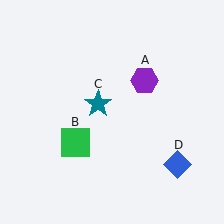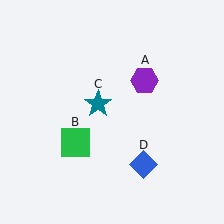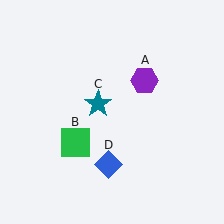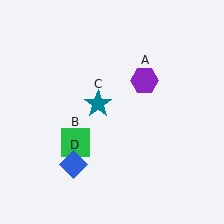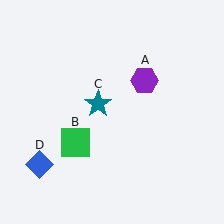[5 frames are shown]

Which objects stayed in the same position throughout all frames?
Purple hexagon (object A) and green square (object B) and teal star (object C) remained stationary.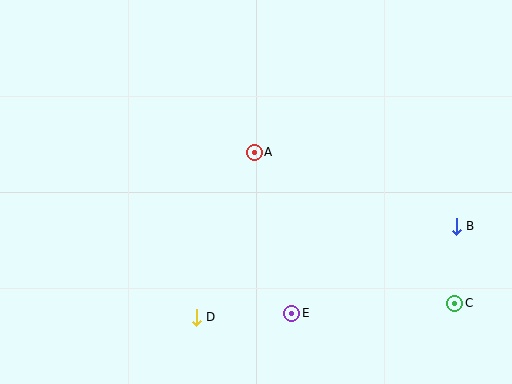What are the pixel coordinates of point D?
Point D is at (196, 317).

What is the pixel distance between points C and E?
The distance between C and E is 163 pixels.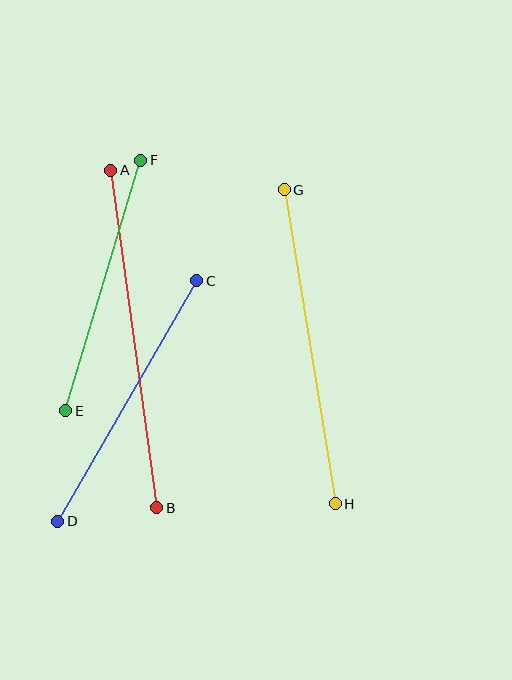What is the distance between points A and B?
The distance is approximately 341 pixels.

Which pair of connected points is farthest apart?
Points A and B are farthest apart.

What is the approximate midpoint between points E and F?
The midpoint is at approximately (103, 285) pixels.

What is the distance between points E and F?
The distance is approximately 262 pixels.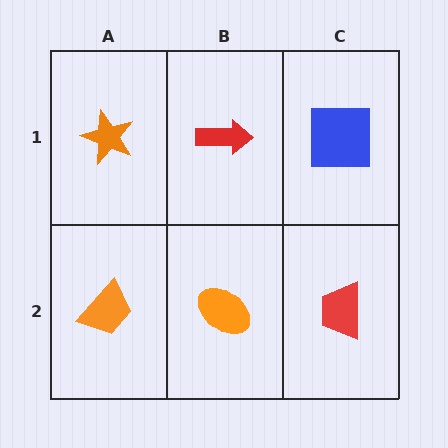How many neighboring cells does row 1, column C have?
2.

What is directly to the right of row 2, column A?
An orange ellipse.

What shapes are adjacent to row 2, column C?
A blue square (row 1, column C), an orange ellipse (row 2, column B).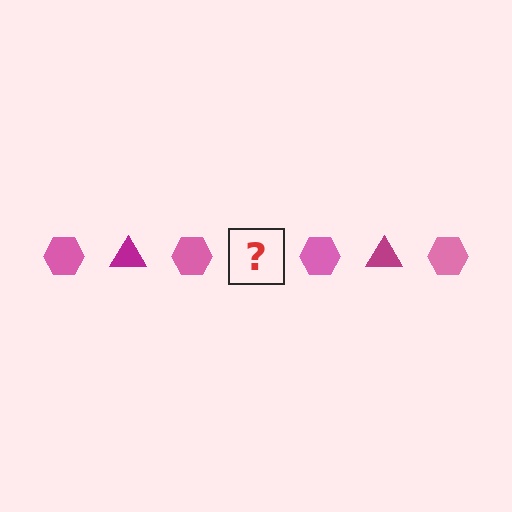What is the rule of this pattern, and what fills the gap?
The rule is that the pattern alternates between pink hexagon and magenta triangle. The gap should be filled with a magenta triangle.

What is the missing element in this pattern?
The missing element is a magenta triangle.